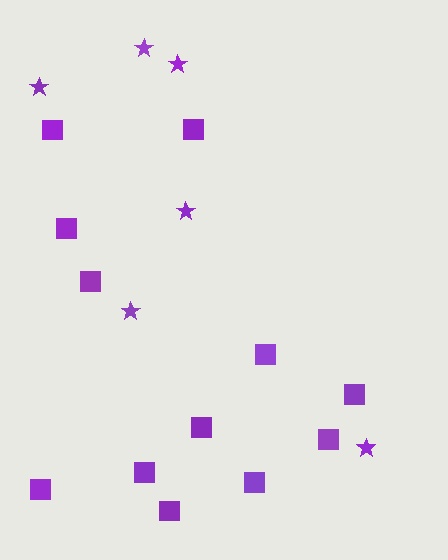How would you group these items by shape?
There are 2 groups: one group of squares (12) and one group of stars (6).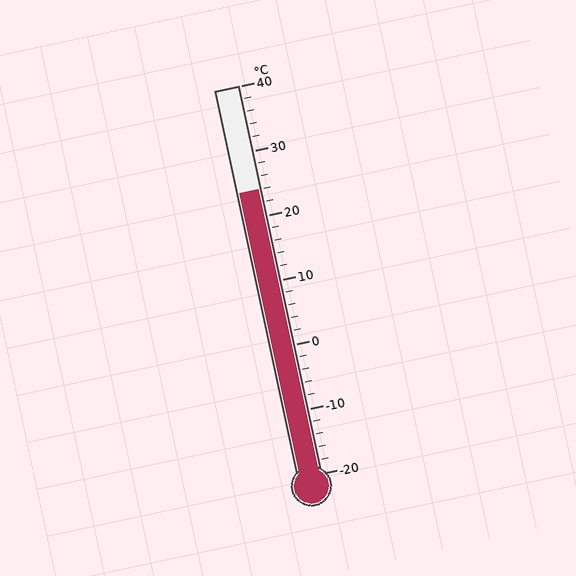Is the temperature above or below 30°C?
The temperature is below 30°C.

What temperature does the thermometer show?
The thermometer shows approximately 24°C.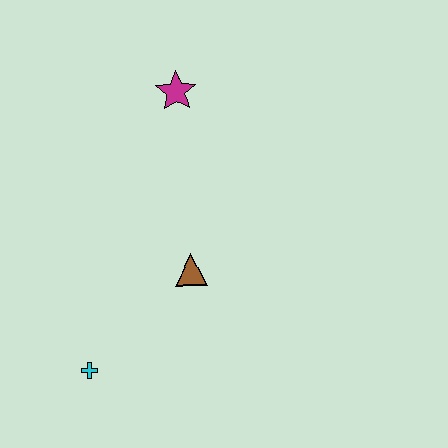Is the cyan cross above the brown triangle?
No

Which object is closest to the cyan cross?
The brown triangle is closest to the cyan cross.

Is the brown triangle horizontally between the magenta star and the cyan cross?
No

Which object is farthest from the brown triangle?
The magenta star is farthest from the brown triangle.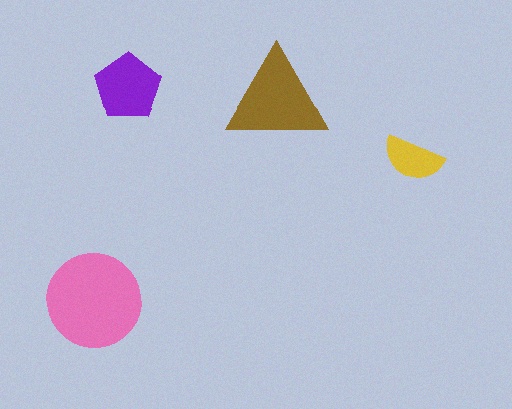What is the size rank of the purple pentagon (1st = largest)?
3rd.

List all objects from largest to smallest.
The pink circle, the brown triangle, the purple pentagon, the yellow semicircle.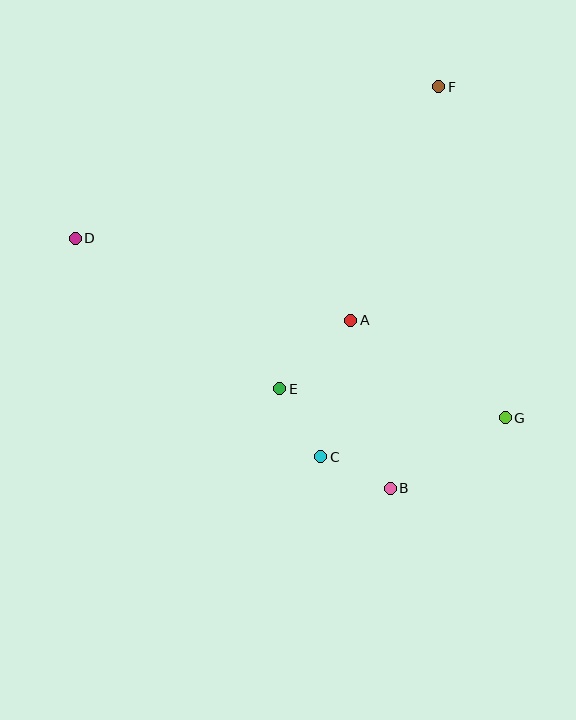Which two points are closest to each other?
Points B and C are closest to each other.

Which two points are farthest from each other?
Points D and G are farthest from each other.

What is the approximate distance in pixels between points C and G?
The distance between C and G is approximately 189 pixels.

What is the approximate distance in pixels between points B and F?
The distance between B and F is approximately 405 pixels.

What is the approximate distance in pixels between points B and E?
The distance between B and E is approximately 149 pixels.